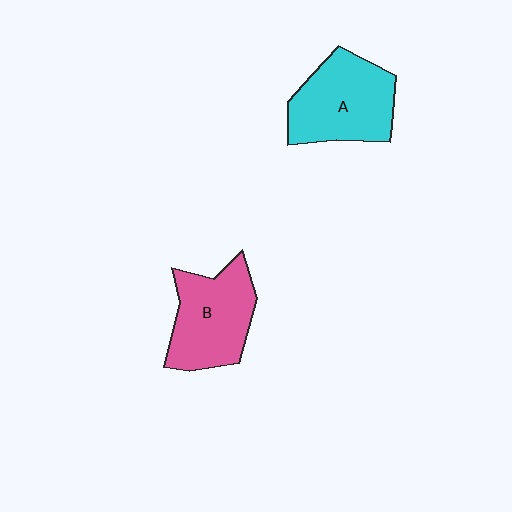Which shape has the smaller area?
Shape B (pink).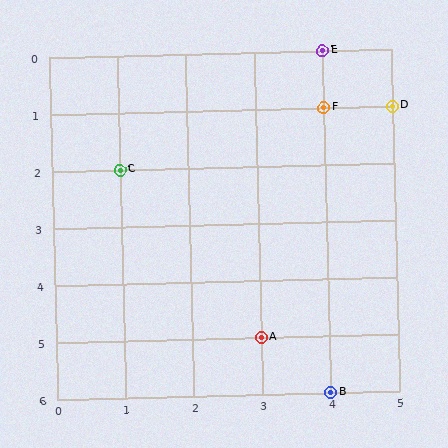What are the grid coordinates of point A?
Point A is at grid coordinates (3, 5).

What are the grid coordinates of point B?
Point B is at grid coordinates (4, 6).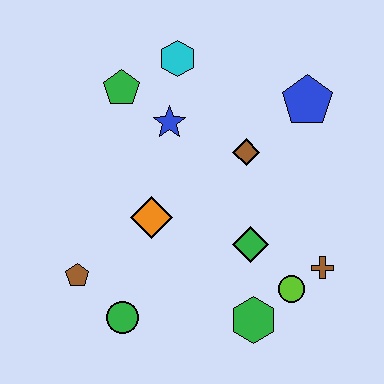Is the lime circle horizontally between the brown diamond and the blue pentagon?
Yes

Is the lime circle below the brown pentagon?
Yes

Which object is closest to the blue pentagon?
The brown diamond is closest to the blue pentagon.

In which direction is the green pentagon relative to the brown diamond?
The green pentagon is to the left of the brown diamond.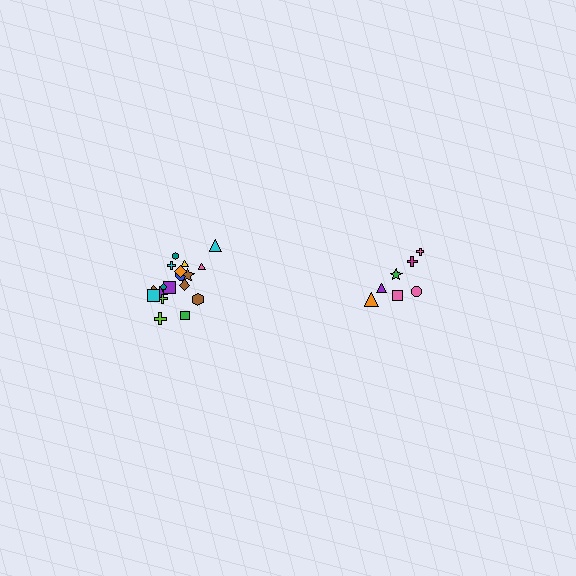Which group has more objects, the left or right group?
The left group.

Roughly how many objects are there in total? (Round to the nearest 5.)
Roughly 25 objects in total.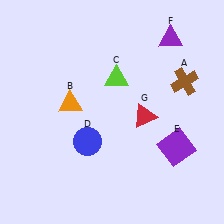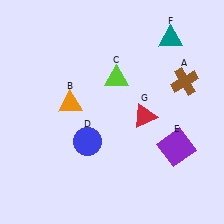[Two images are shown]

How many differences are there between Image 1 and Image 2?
There is 1 difference between the two images.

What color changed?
The triangle (F) changed from purple in Image 1 to teal in Image 2.